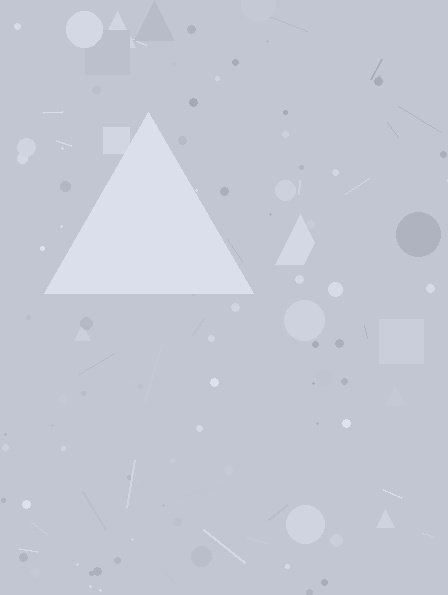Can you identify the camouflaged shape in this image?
The camouflaged shape is a triangle.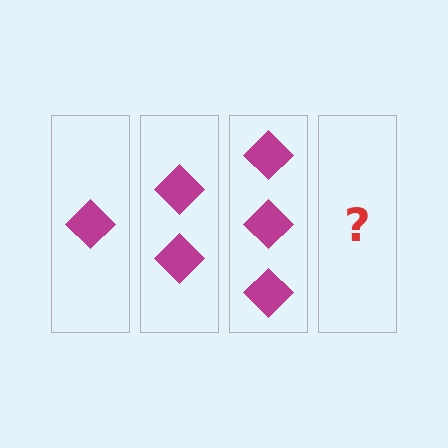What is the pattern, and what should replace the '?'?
The pattern is that each step adds one more diamond. The '?' should be 4 diamonds.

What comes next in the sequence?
The next element should be 4 diamonds.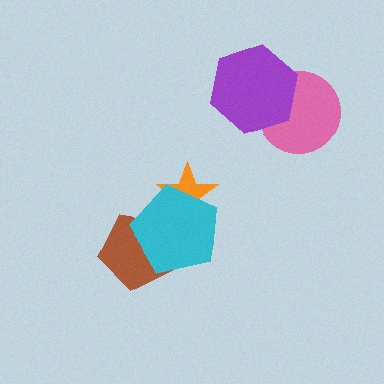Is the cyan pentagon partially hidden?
No, no other shape covers it.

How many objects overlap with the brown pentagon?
1 object overlaps with the brown pentagon.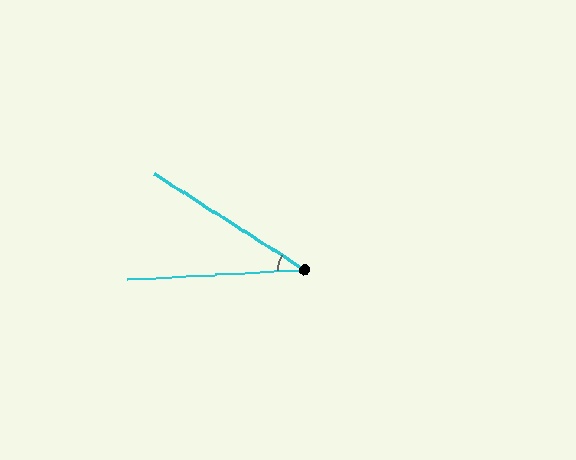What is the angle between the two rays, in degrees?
Approximately 36 degrees.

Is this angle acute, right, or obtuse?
It is acute.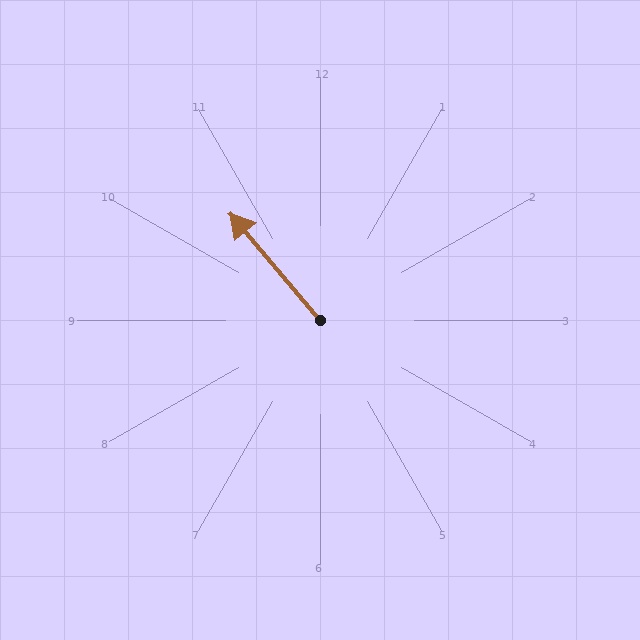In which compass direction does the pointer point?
Northwest.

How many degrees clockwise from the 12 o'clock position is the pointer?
Approximately 320 degrees.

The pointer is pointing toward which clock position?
Roughly 11 o'clock.